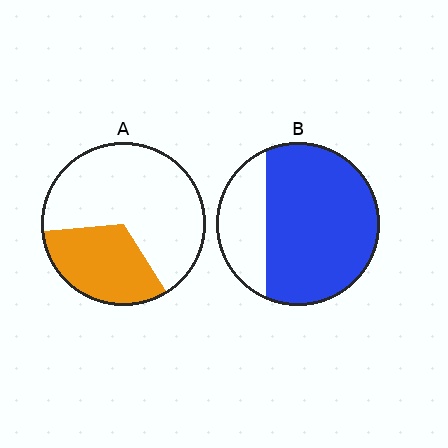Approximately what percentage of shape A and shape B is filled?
A is approximately 35% and B is approximately 75%.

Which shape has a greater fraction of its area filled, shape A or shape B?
Shape B.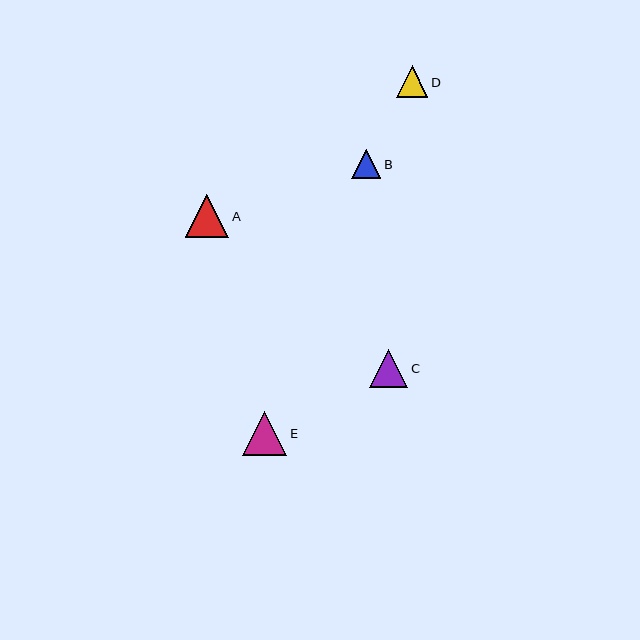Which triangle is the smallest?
Triangle B is the smallest with a size of approximately 30 pixels.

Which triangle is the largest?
Triangle E is the largest with a size of approximately 44 pixels.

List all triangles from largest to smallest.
From largest to smallest: E, A, C, D, B.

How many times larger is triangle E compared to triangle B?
Triangle E is approximately 1.5 times the size of triangle B.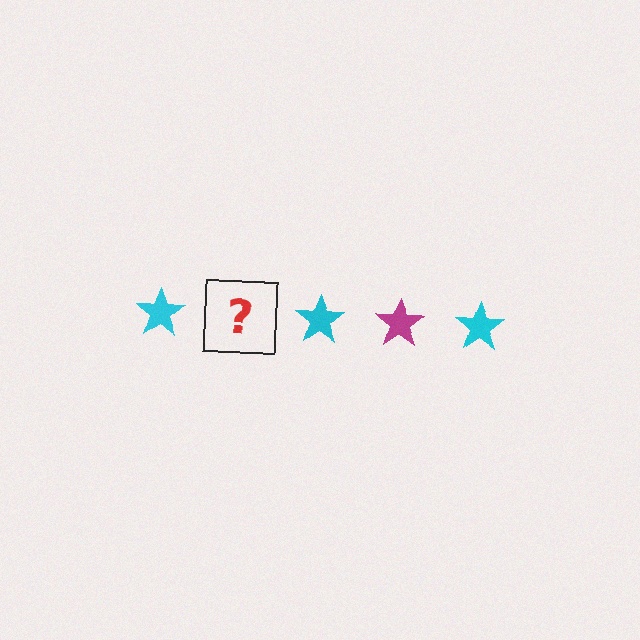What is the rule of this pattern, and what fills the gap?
The rule is that the pattern cycles through cyan, magenta stars. The gap should be filled with a magenta star.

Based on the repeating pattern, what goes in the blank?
The blank should be a magenta star.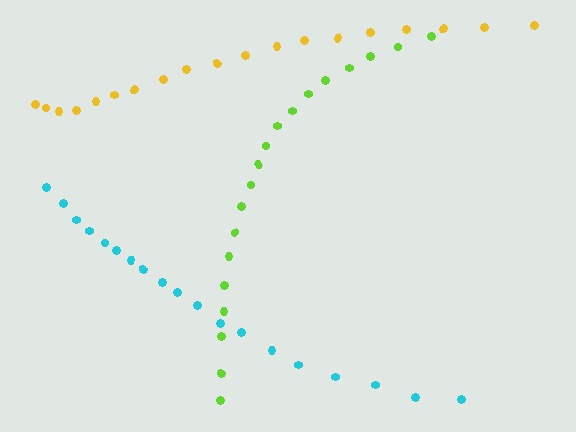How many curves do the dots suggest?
There are 3 distinct paths.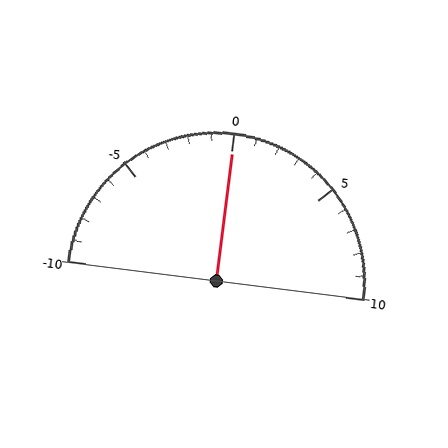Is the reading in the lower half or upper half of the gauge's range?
The reading is in the upper half of the range (-10 to 10).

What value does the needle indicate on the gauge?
The needle indicates approximately 0.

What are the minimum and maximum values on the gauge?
The gauge ranges from -10 to 10.